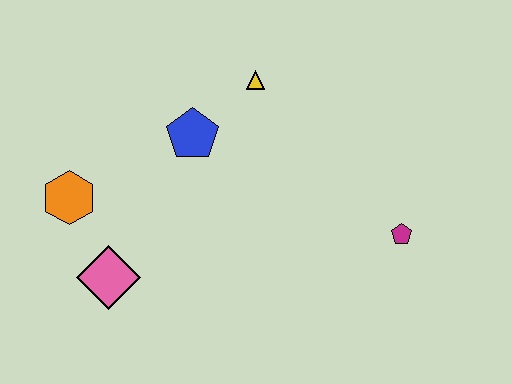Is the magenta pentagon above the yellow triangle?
No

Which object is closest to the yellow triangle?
The blue pentagon is closest to the yellow triangle.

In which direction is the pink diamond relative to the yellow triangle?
The pink diamond is below the yellow triangle.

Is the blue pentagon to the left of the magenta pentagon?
Yes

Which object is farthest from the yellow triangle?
The pink diamond is farthest from the yellow triangle.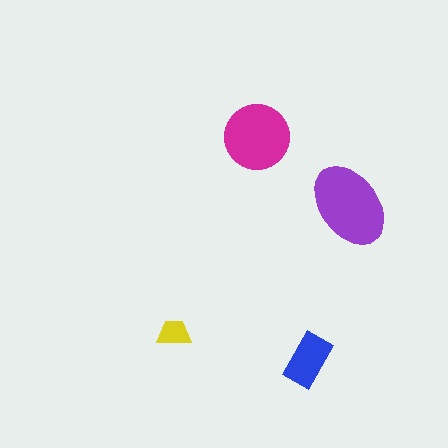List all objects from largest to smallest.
The purple ellipse, the magenta circle, the blue rectangle, the yellow trapezoid.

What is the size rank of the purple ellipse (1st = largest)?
1st.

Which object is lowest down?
The blue rectangle is bottommost.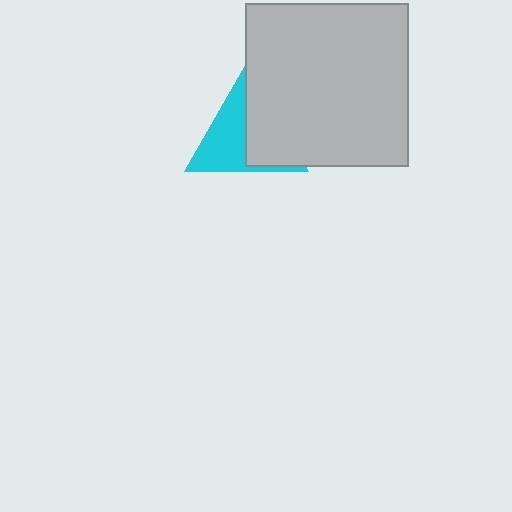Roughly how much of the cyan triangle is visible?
About half of it is visible (roughly 52%).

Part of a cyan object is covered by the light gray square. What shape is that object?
It is a triangle.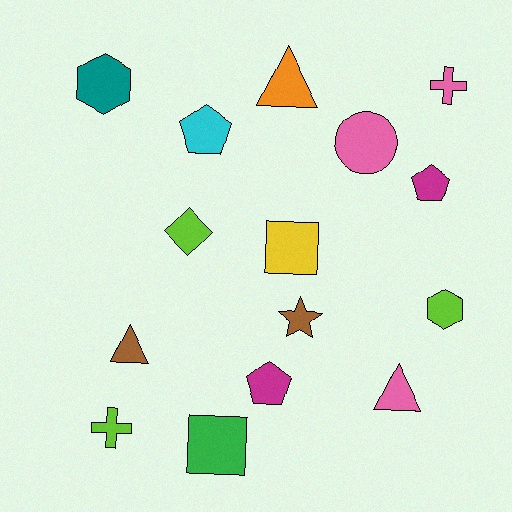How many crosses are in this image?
There are 2 crosses.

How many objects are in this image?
There are 15 objects.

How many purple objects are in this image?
There are no purple objects.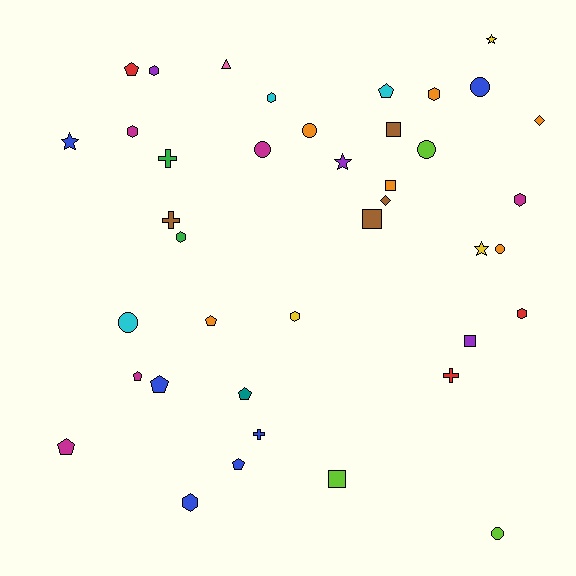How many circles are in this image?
There are 7 circles.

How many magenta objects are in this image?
There are 5 magenta objects.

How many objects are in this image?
There are 40 objects.